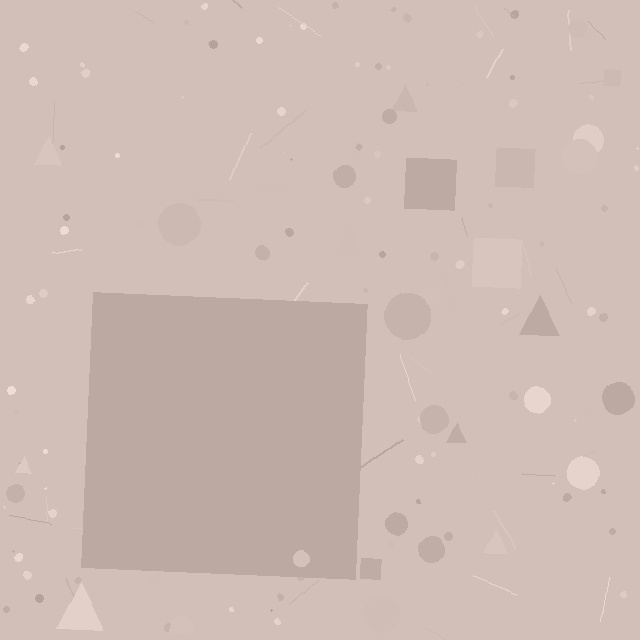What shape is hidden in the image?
A square is hidden in the image.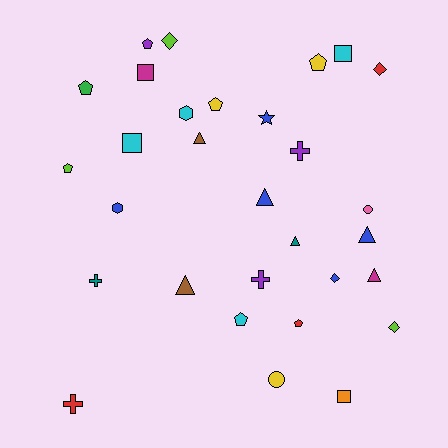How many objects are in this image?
There are 30 objects.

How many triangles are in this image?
There are 6 triangles.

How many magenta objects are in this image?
There are 2 magenta objects.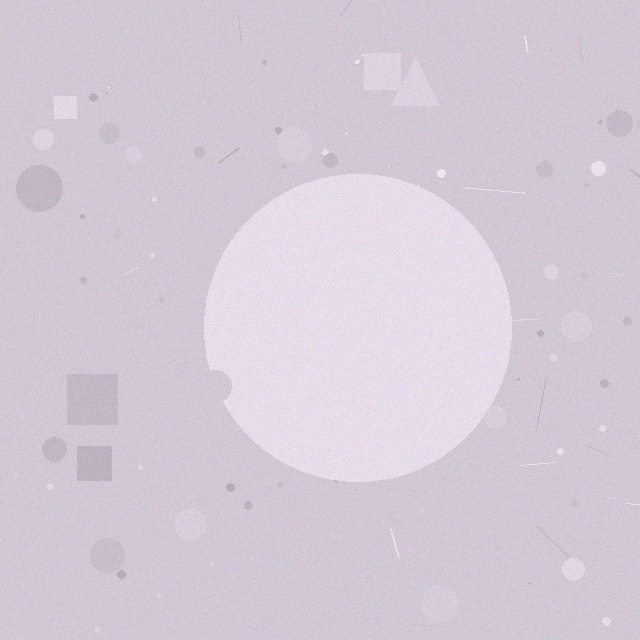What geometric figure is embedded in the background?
A circle is embedded in the background.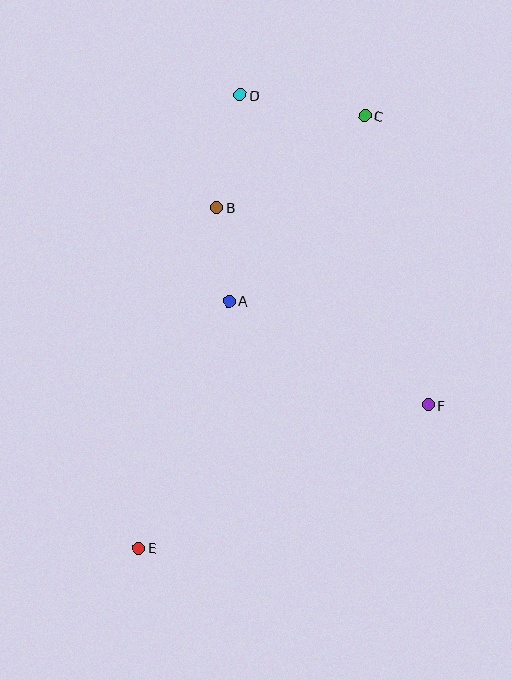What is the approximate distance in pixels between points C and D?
The distance between C and D is approximately 126 pixels.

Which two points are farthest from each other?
Points C and E are farthest from each other.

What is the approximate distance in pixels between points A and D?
The distance between A and D is approximately 206 pixels.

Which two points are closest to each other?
Points A and B are closest to each other.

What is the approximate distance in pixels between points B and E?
The distance between B and E is approximately 349 pixels.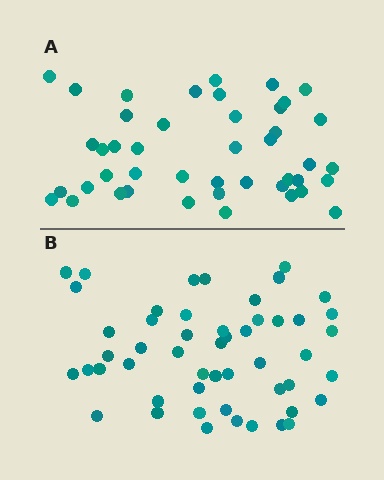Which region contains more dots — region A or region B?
Region B (the bottom region) has more dots.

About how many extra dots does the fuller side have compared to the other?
Region B has roughly 8 or so more dots than region A.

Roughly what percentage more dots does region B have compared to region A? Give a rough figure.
About 15% more.